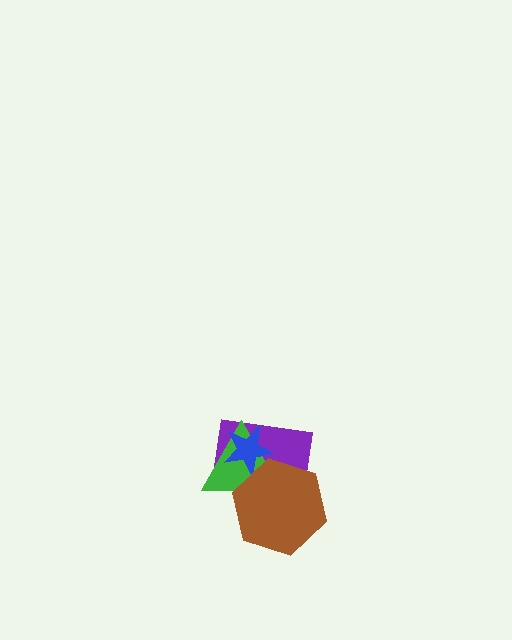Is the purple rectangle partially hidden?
Yes, it is partially covered by another shape.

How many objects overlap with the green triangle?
3 objects overlap with the green triangle.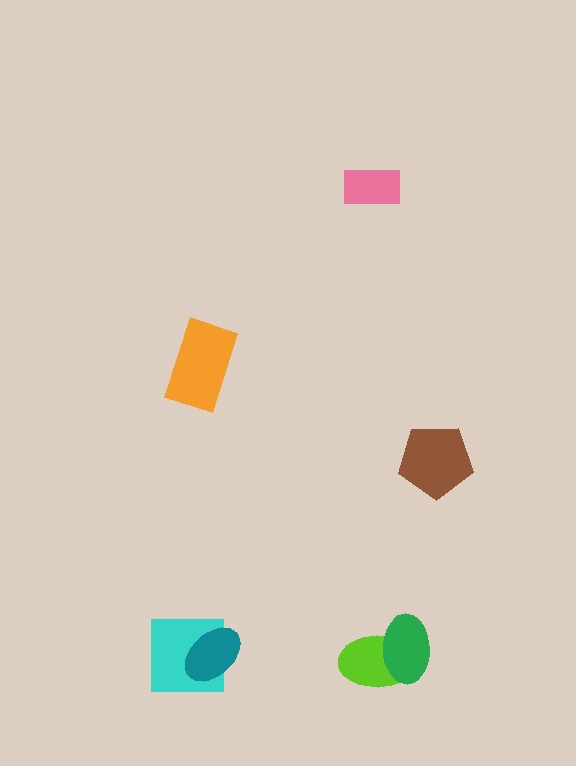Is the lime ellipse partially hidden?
Yes, it is partially covered by another shape.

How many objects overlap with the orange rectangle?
0 objects overlap with the orange rectangle.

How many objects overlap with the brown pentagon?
0 objects overlap with the brown pentagon.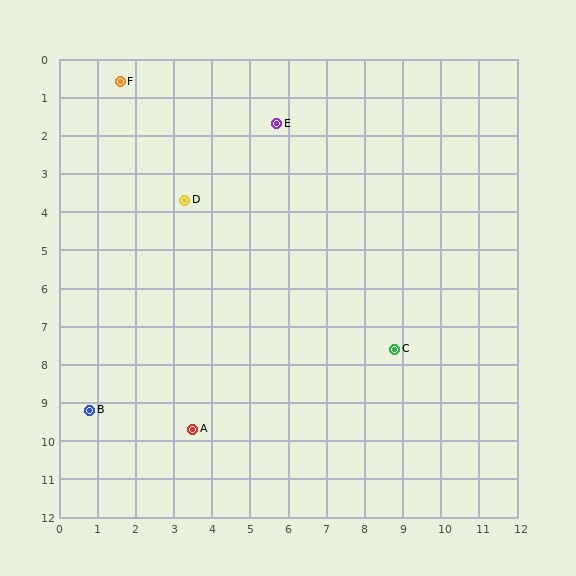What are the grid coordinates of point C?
Point C is at approximately (8.8, 7.6).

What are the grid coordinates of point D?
Point D is at approximately (3.3, 3.7).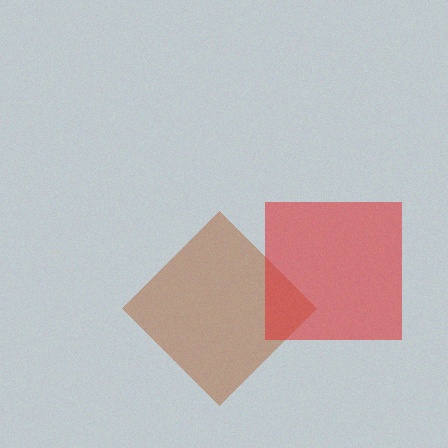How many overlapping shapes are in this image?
There are 2 overlapping shapes in the image.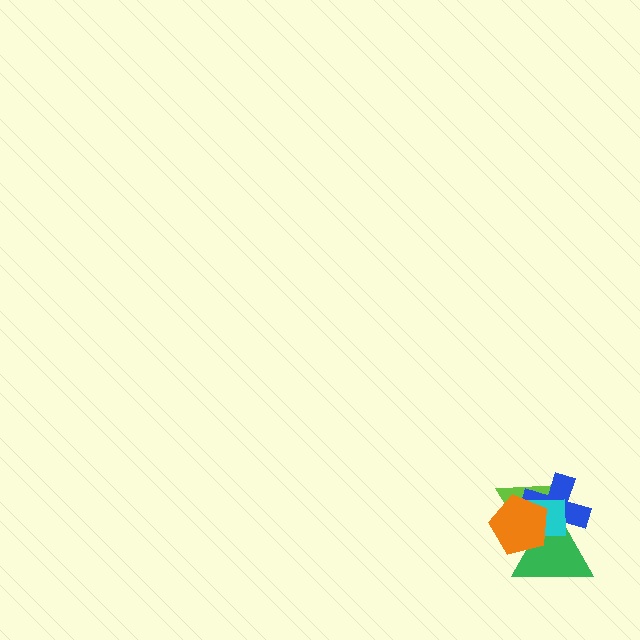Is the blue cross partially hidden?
Yes, it is partially covered by another shape.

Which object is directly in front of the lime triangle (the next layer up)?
The blue cross is directly in front of the lime triangle.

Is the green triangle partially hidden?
Yes, it is partially covered by another shape.